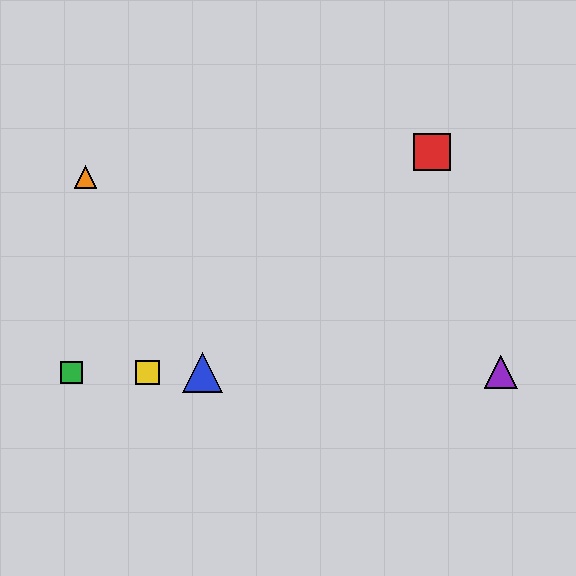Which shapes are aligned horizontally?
The blue triangle, the green square, the yellow square, the purple triangle are aligned horizontally.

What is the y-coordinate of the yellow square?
The yellow square is at y≈372.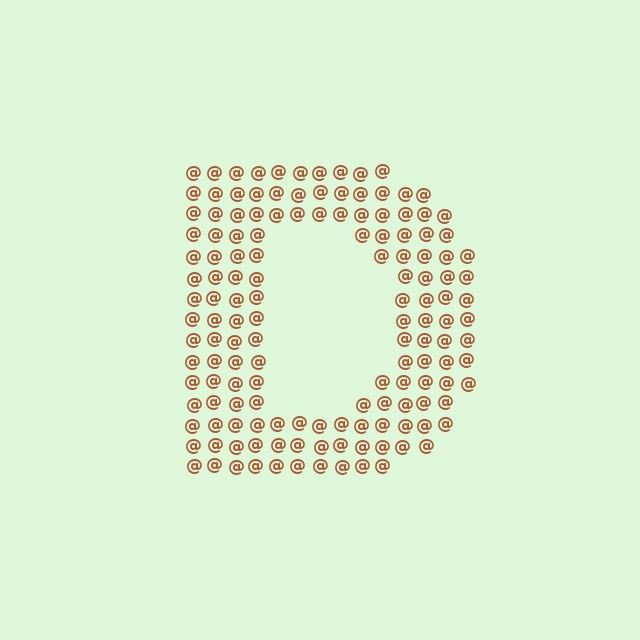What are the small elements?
The small elements are at signs.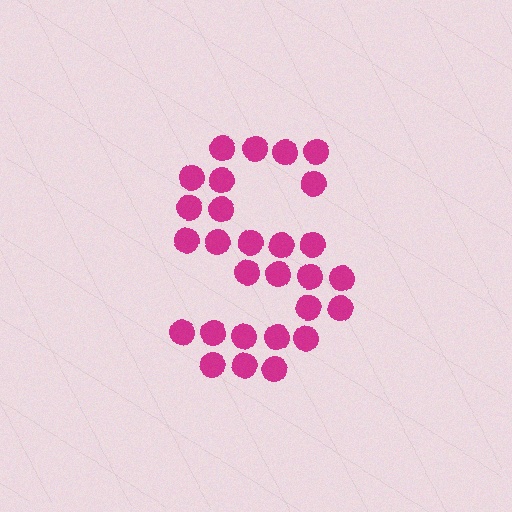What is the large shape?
The large shape is the letter S.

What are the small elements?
The small elements are circles.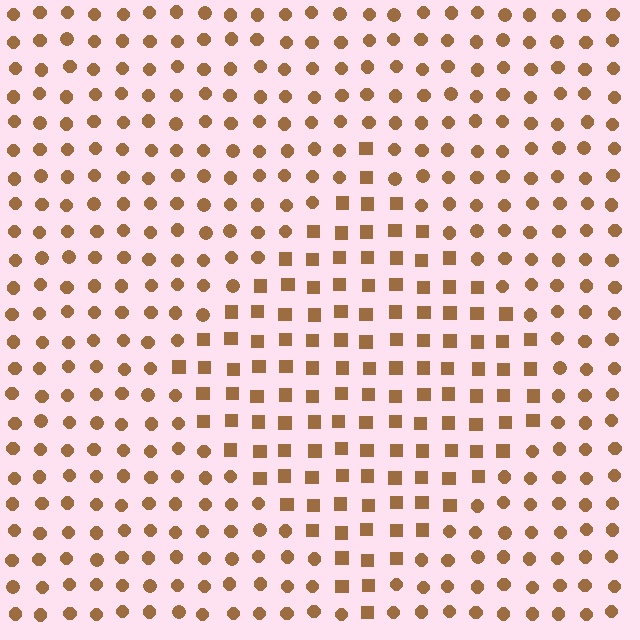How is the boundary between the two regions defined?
The boundary is defined by a change in element shape: squares inside vs. circles outside. All elements share the same color and spacing.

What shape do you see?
I see a diamond.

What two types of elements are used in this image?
The image uses squares inside the diamond region and circles outside it.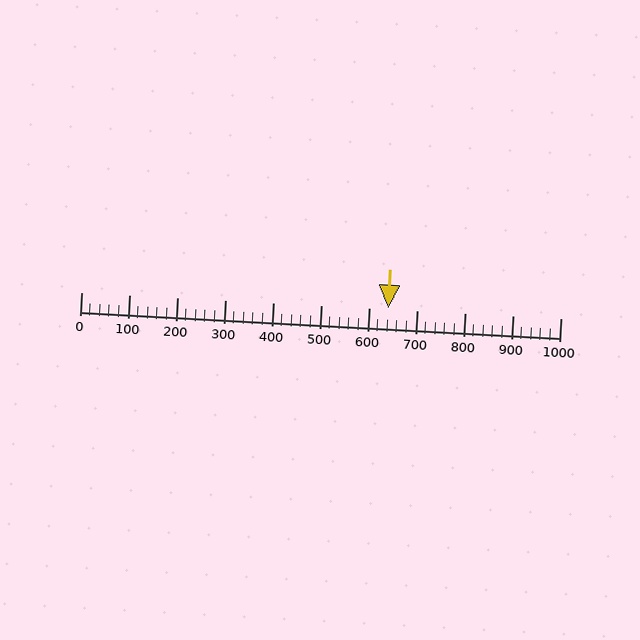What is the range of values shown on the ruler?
The ruler shows values from 0 to 1000.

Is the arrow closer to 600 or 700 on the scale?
The arrow is closer to 600.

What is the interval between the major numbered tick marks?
The major tick marks are spaced 100 units apart.